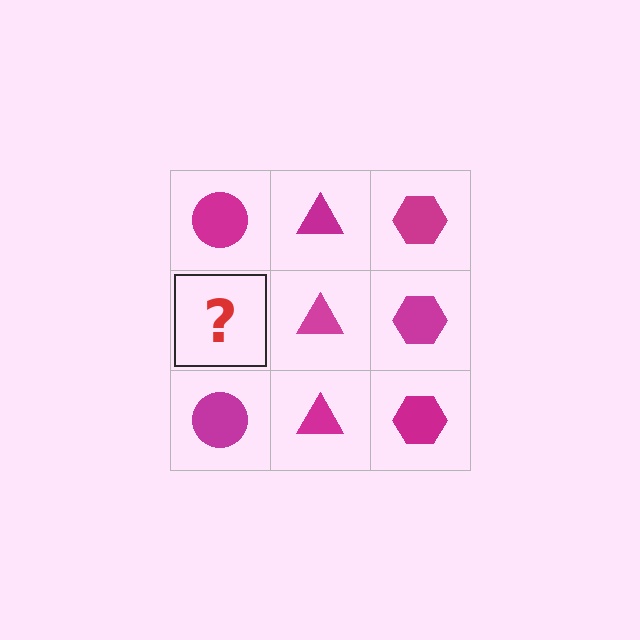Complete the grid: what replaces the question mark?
The question mark should be replaced with a magenta circle.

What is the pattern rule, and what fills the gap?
The rule is that each column has a consistent shape. The gap should be filled with a magenta circle.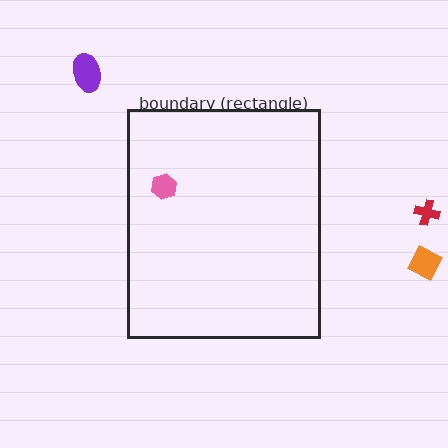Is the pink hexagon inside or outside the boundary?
Inside.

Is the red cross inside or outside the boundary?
Outside.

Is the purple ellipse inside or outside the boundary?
Outside.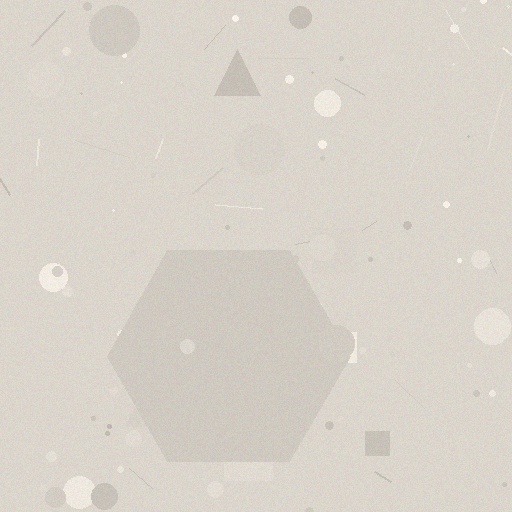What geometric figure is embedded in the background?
A hexagon is embedded in the background.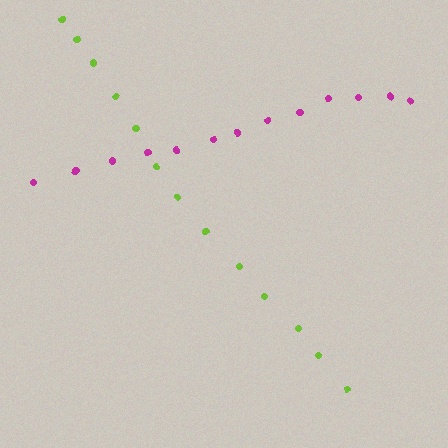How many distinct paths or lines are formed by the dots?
There are 2 distinct paths.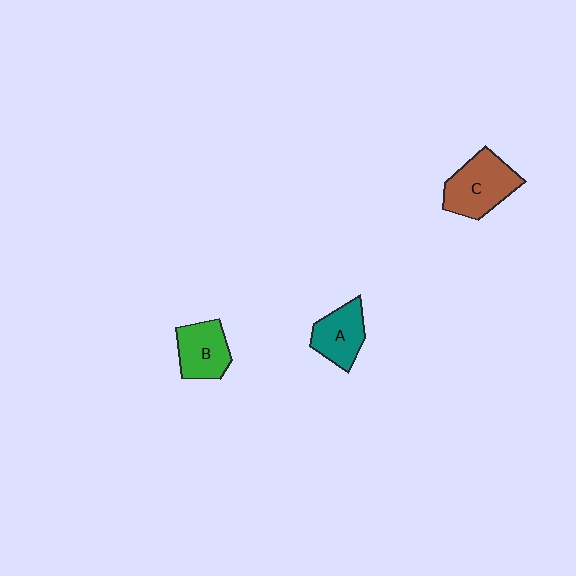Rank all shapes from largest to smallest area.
From largest to smallest: C (brown), B (green), A (teal).